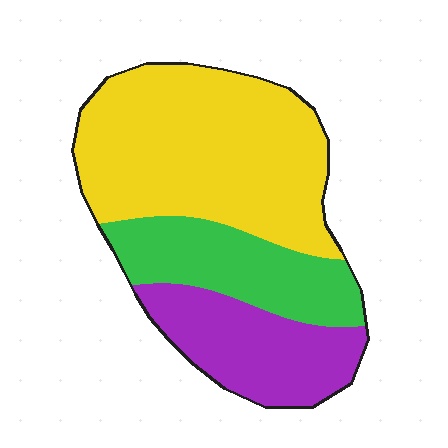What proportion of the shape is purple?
Purple covers 24% of the shape.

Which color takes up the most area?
Yellow, at roughly 55%.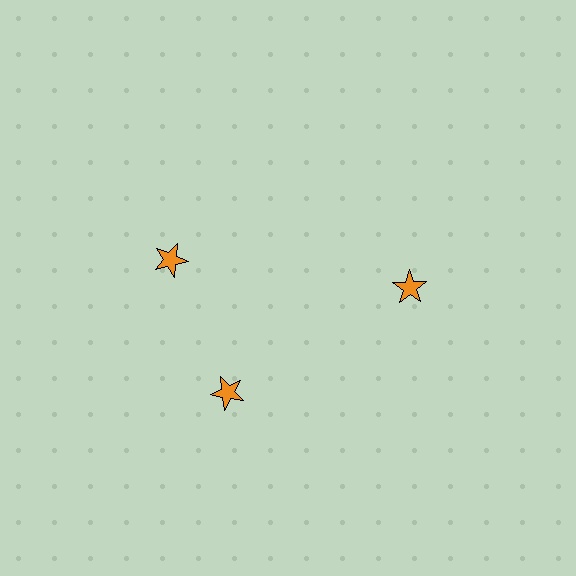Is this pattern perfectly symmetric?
No. The 3 orange stars are arranged in a ring, but one element near the 11 o'clock position is rotated out of alignment along the ring, breaking the 3-fold rotational symmetry.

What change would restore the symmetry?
The symmetry would be restored by rotating it back into even spacing with its neighbors so that all 3 stars sit at equal angles and equal distance from the center.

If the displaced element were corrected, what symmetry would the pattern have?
It would have 3-fold rotational symmetry — the pattern would map onto itself every 120 degrees.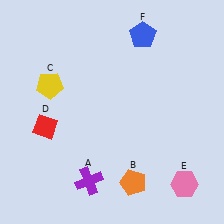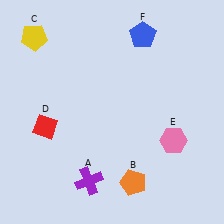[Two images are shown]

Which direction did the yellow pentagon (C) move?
The yellow pentagon (C) moved up.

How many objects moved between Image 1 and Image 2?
2 objects moved between the two images.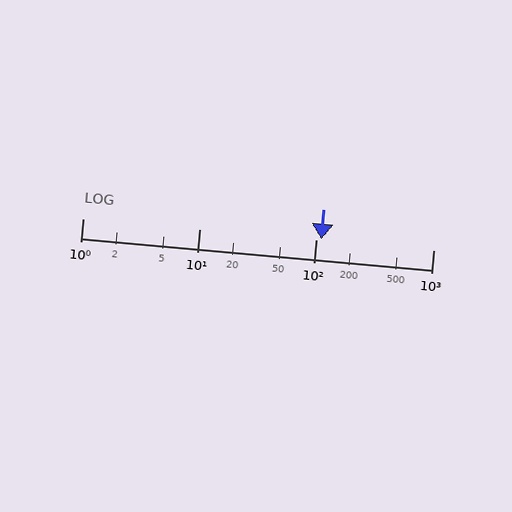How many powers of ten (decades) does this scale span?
The scale spans 3 decades, from 1 to 1000.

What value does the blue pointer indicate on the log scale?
The pointer indicates approximately 110.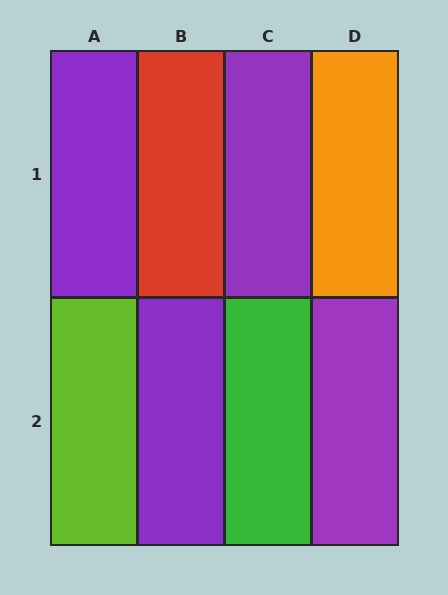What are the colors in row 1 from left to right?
Purple, red, purple, orange.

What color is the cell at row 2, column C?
Green.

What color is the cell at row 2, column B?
Purple.